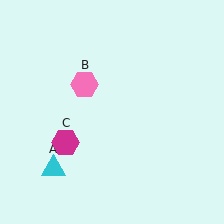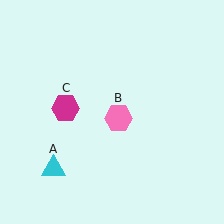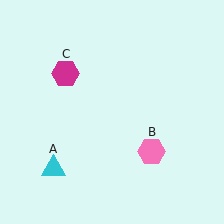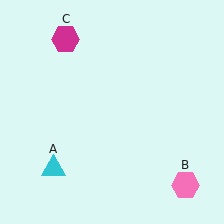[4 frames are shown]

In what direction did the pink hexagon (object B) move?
The pink hexagon (object B) moved down and to the right.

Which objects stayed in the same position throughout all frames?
Cyan triangle (object A) remained stationary.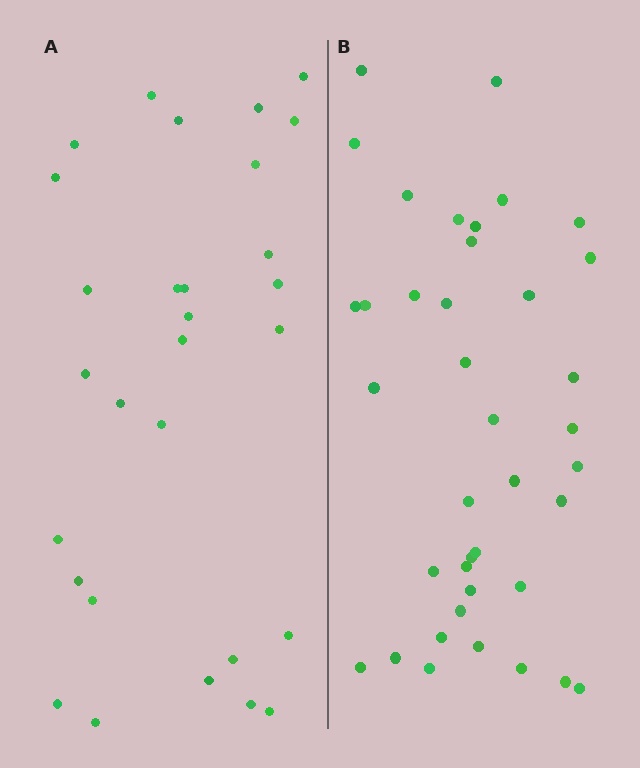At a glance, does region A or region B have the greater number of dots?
Region B (the right region) has more dots.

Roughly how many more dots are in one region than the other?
Region B has roughly 10 or so more dots than region A.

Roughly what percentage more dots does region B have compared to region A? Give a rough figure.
About 35% more.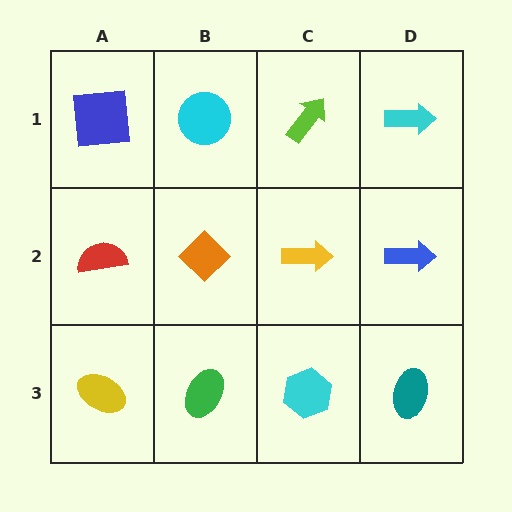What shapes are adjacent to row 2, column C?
A lime arrow (row 1, column C), a cyan hexagon (row 3, column C), an orange diamond (row 2, column B), a blue arrow (row 2, column D).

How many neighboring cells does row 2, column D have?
3.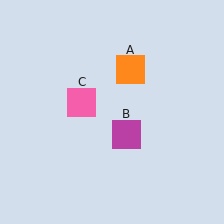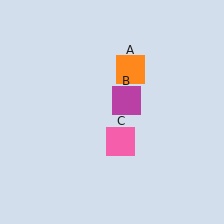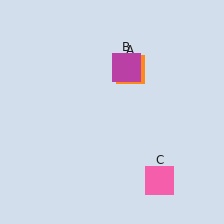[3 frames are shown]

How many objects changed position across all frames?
2 objects changed position: magenta square (object B), pink square (object C).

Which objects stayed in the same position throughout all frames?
Orange square (object A) remained stationary.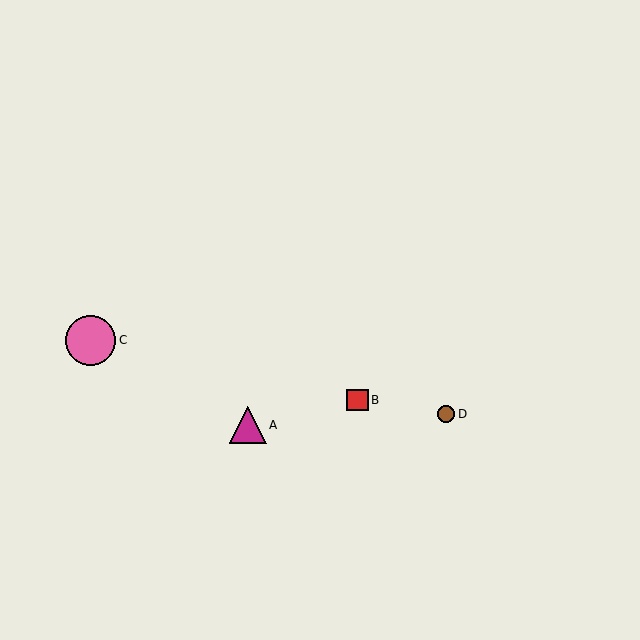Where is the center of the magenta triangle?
The center of the magenta triangle is at (248, 425).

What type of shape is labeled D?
Shape D is a brown circle.